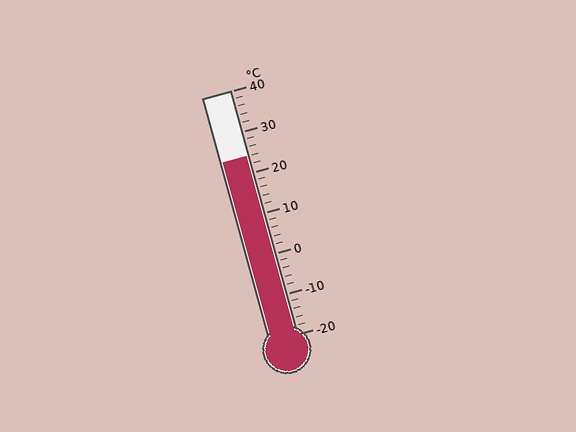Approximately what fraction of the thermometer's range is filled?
The thermometer is filled to approximately 75% of its range.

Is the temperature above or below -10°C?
The temperature is above -10°C.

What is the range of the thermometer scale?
The thermometer scale ranges from -20°C to 40°C.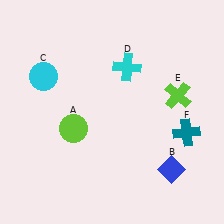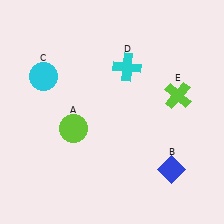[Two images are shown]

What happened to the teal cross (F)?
The teal cross (F) was removed in Image 2. It was in the bottom-right area of Image 1.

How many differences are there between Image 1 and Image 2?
There is 1 difference between the two images.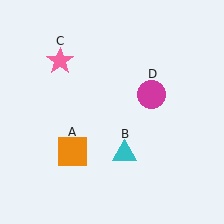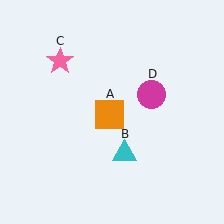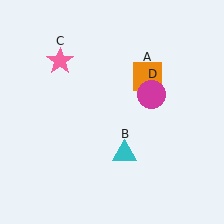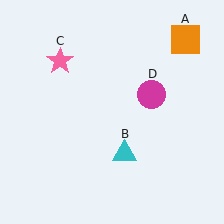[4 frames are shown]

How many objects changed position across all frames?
1 object changed position: orange square (object A).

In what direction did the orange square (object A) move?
The orange square (object A) moved up and to the right.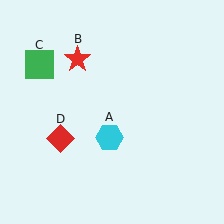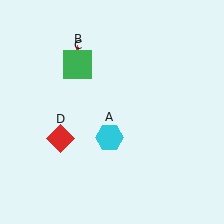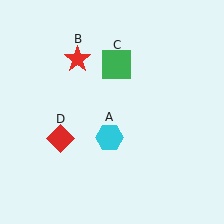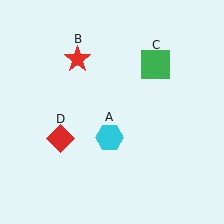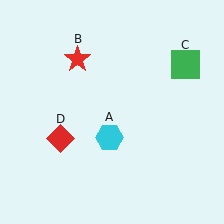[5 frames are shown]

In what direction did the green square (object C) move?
The green square (object C) moved right.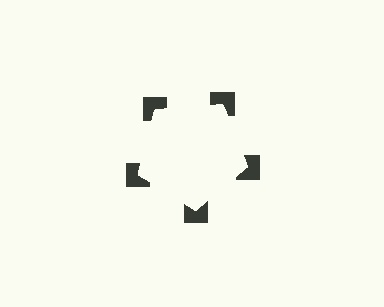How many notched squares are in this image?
There are 5 — one at each vertex of the illusory pentagon.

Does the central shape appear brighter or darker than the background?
It typically appears slightly brighter than the background, even though no actual brightness change is drawn.